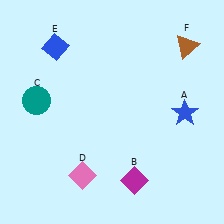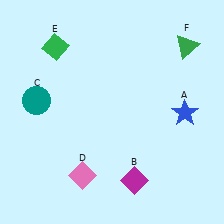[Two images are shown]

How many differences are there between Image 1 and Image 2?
There are 2 differences between the two images.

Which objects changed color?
E changed from blue to green. F changed from brown to green.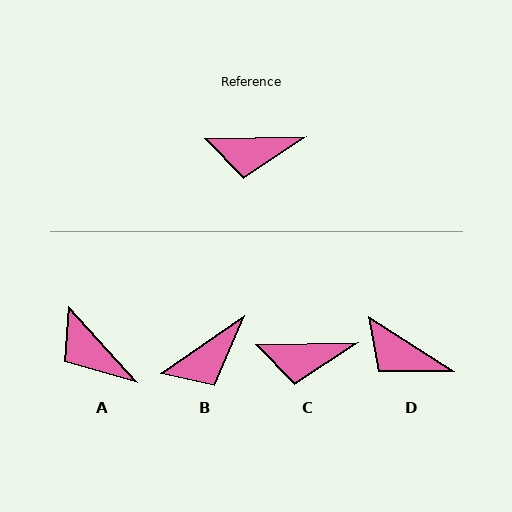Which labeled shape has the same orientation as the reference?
C.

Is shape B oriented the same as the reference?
No, it is off by about 34 degrees.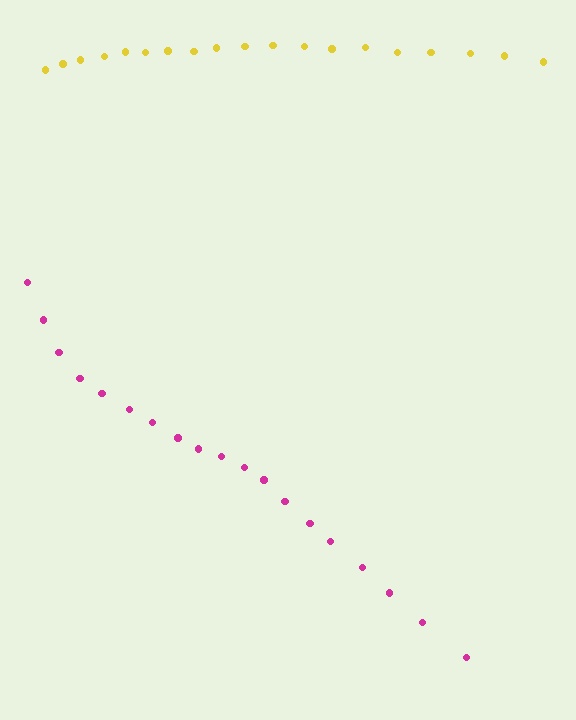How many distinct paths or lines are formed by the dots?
There are 2 distinct paths.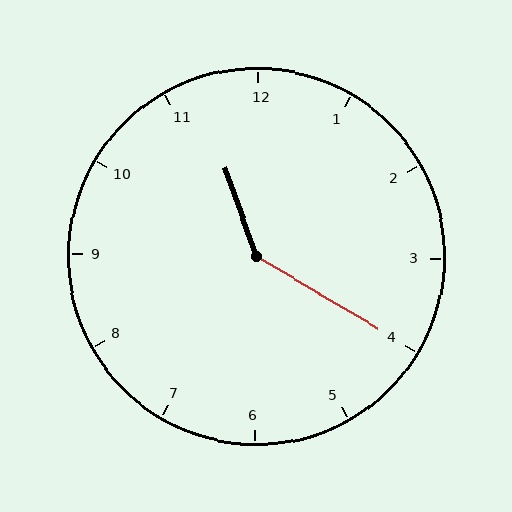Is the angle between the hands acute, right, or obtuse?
It is obtuse.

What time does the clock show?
11:20.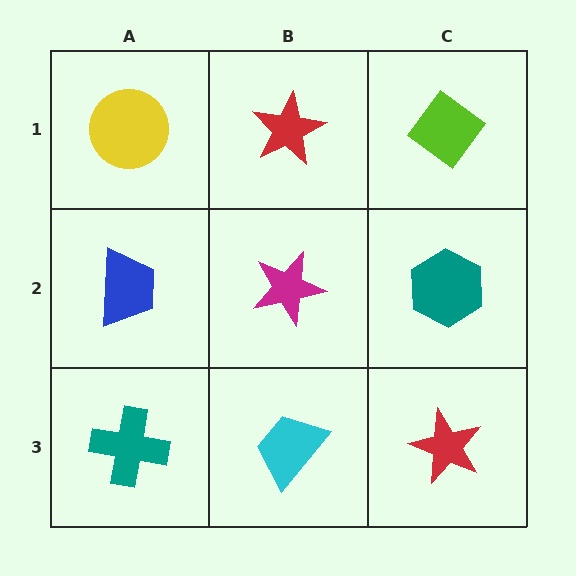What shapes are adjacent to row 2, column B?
A red star (row 1, column B), a cyan trapezoid (row 3, column B), a blue trapezoid (row 2, column A), a teal hexagon (row 2, column C).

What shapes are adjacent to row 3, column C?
A teal hexagon (row 2, column C), a cyan trapezoid (row 3, column B).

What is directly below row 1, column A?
A blue trapezoid.